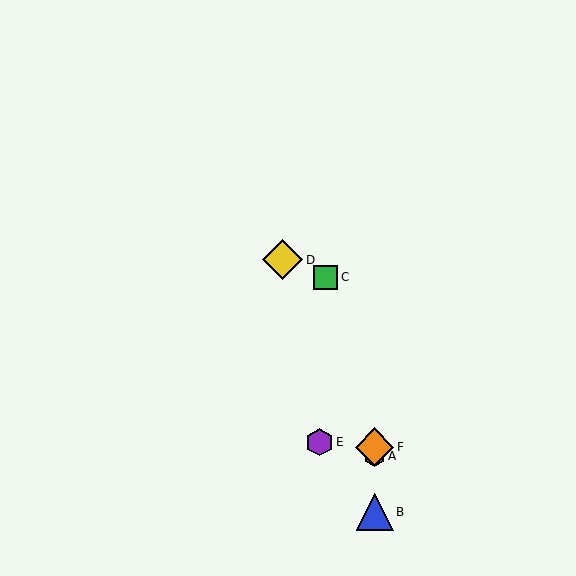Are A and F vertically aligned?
Yes, both are at x≈375.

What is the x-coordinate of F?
Object F is at x≈375.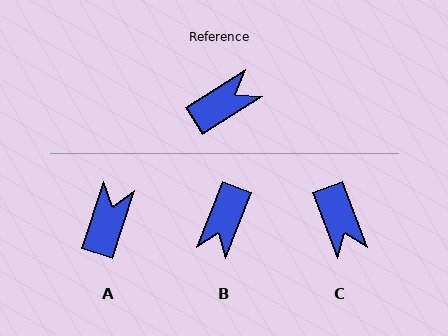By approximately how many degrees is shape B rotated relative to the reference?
Approximately 144 degrees clockwise.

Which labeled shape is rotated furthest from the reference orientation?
B, about 144 degrees away.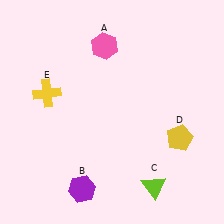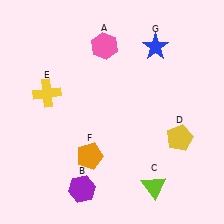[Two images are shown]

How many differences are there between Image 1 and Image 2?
There are 2 differences between the two images.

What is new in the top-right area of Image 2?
A blue star (G) was added in the top-right area of Image 2.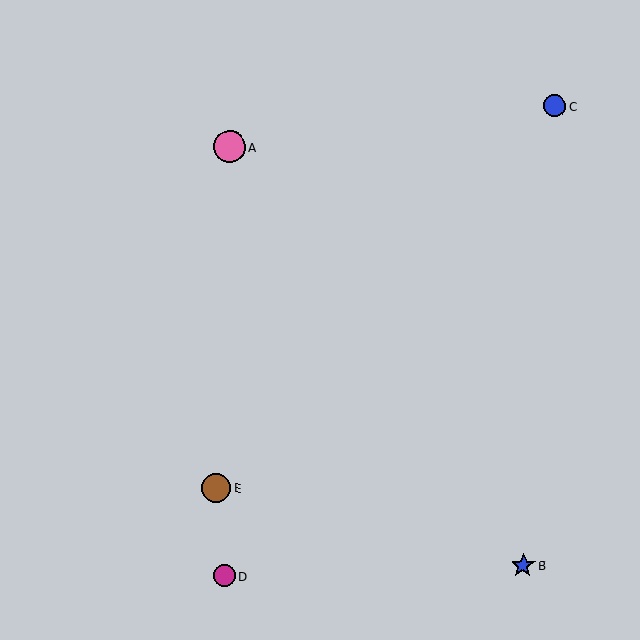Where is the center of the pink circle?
The center of the pink circle is at (229, 147).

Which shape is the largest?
The pink circle (labeled A) is the largest.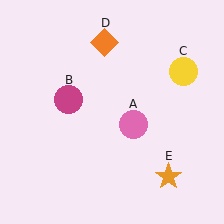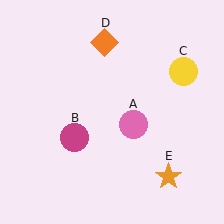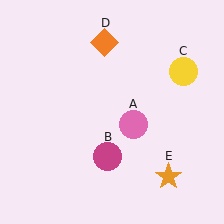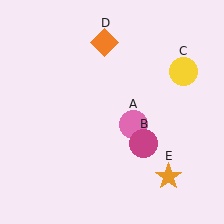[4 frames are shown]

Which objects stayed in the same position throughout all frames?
Pink circle (object A) and yellow circle (object C) and orange diamond (object D) and orange star (object E) remained stationary.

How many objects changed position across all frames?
1 object changed position: magenta circle (object B).